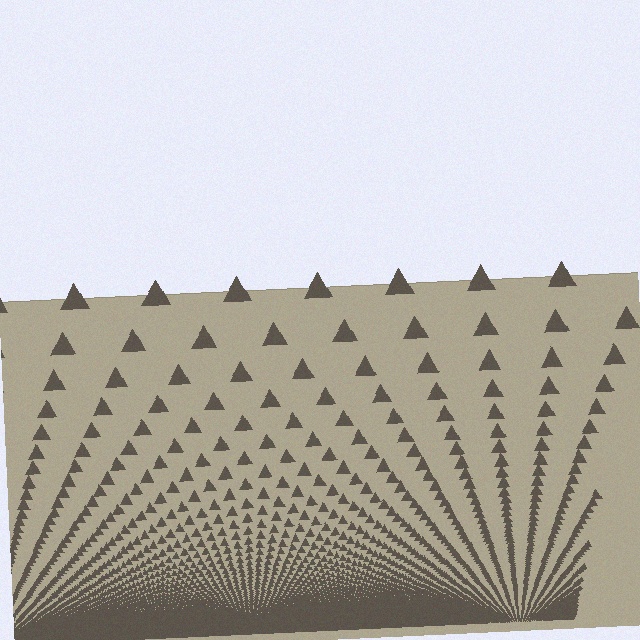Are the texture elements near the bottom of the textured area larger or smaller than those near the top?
Smaller. The gradient is inverted — elements near the bottom are smaller and denser.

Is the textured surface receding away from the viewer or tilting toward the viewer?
The surface appears to tilt toward the viewer. Texture elements get larger and sparser toward the top.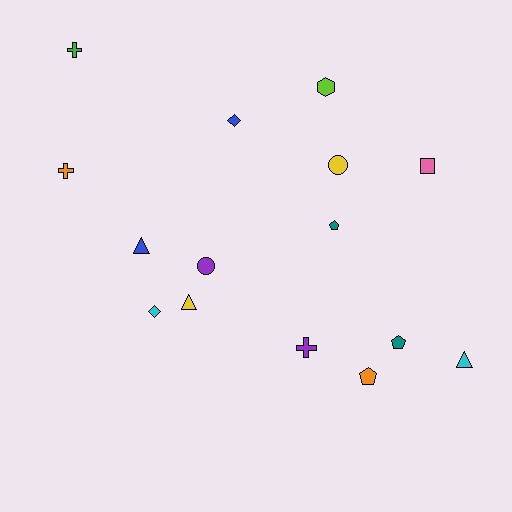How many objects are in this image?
There are 15 objects.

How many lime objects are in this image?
There is 1 lime object.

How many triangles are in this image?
There are 3 triangles.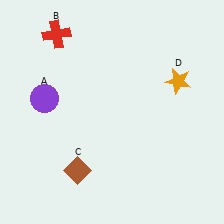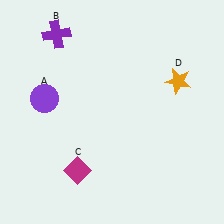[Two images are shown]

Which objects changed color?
B changed from red to purple. C changed from brown to magenta.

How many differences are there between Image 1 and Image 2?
There are 2 differences between the two images.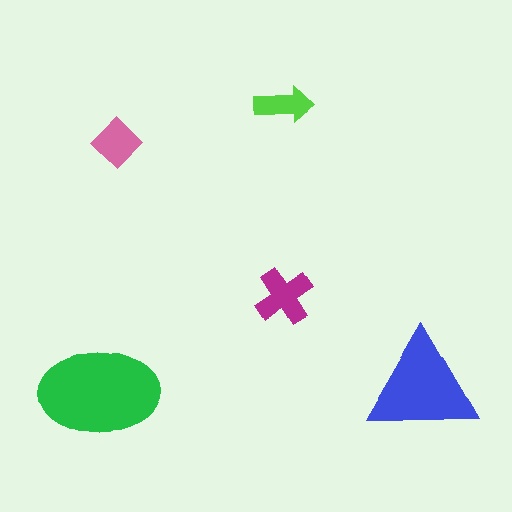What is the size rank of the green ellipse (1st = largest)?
1st.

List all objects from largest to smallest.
The green ellipse, the blue triangle, the magenta cross, the pink diamond, the lime arrow.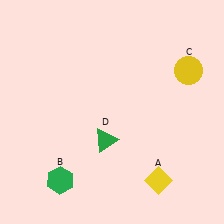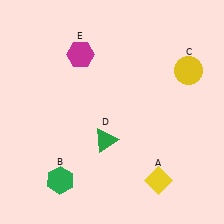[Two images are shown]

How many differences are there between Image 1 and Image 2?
There is 1 difference between the two images.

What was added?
A magenta hexagon (E) was added in Image 2.